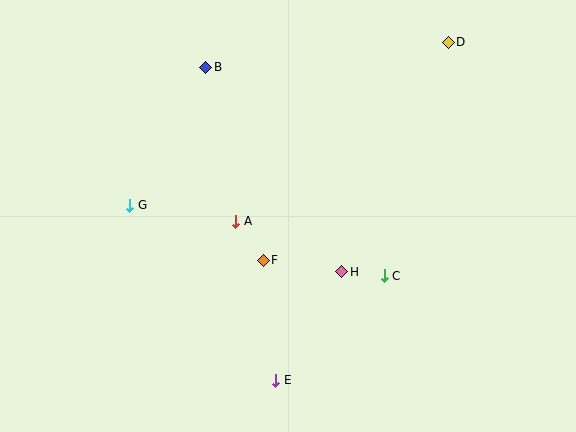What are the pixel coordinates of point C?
Point C is at (384, 276).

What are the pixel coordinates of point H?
Point H is at (342, 272).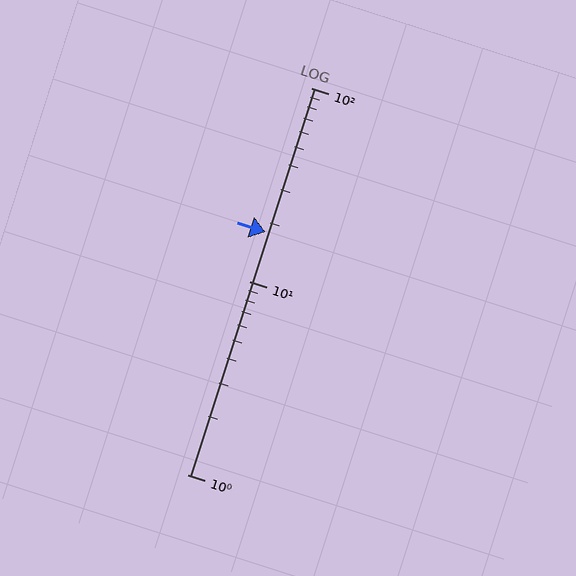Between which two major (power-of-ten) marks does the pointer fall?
The pointer is between 10 and 100.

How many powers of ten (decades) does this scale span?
The scale spans 2 decades, from 1 to 100.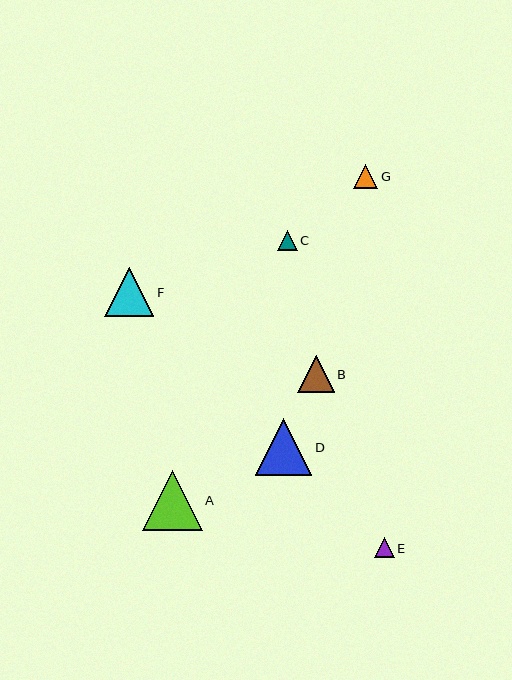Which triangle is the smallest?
Triangle E is the smallest with a size of approximately 19 pixels.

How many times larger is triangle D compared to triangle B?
Triangle D is approximately 1.5 times the size of triangle B.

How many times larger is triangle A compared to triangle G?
Triangle A is approximately 2.5 times the size of triangle G.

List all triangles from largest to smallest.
From largest to smallest: A, D, F, B, G, C, E.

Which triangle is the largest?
Triangle A is the largest with a size of approximately 59 pixels.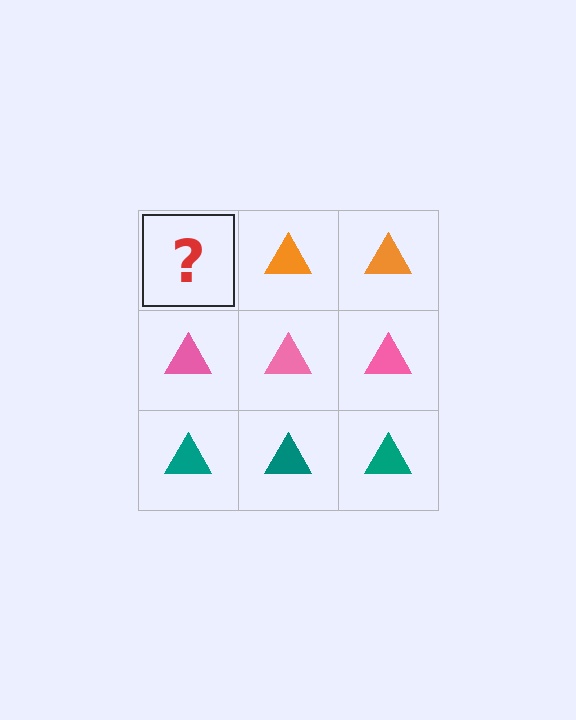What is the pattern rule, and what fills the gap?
The rule is that each row has a consistent color. The gap should be filled with an orange triangle.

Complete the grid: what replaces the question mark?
The question mark should be replaced with an orange triangle.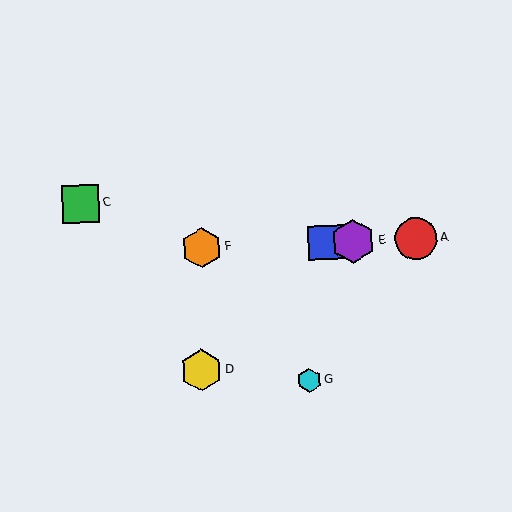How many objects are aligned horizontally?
4 objects (A, B, E, F) are aligned horizontally.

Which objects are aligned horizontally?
Objects A, B, E, F are aligned horizontally.